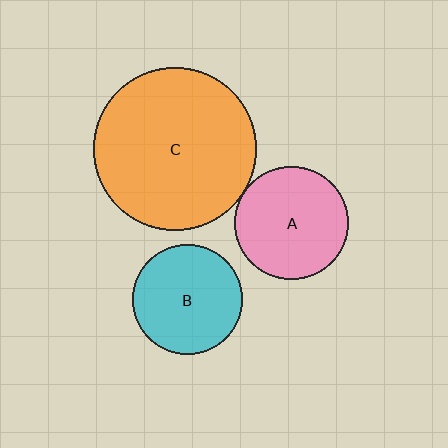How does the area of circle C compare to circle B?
Approximately 2.2 times.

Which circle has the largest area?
Circle C (orange).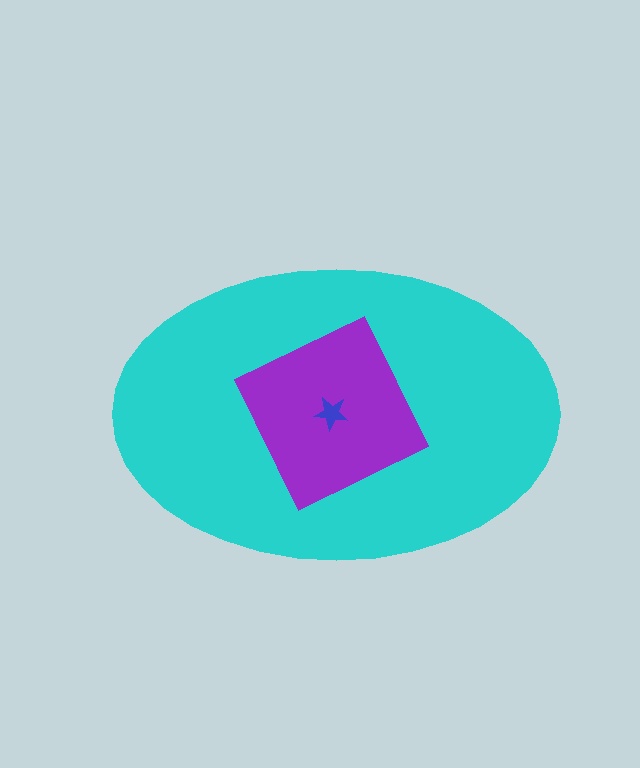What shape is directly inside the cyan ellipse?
The purple square.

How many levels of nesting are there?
3.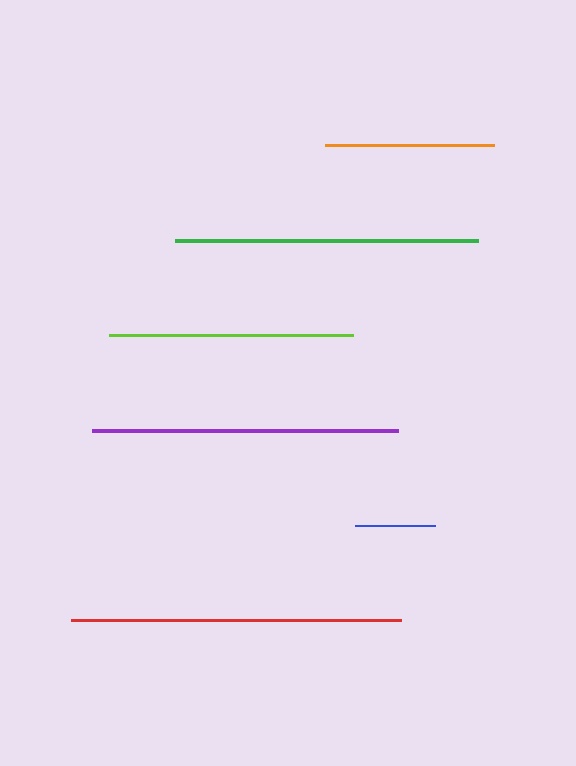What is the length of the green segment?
The green segment is approximately 302 pixels long.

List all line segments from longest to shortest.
From longest to shortest: red, purple, green, lime, orange, blue.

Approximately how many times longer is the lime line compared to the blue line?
The lime line is approximately 3.1 times the length of the blue line.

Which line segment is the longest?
The red line is the longest at approximately 330 pixels.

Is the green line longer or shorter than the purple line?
The purple line is longer than the green line.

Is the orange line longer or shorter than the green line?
The green line is longer than the orange line.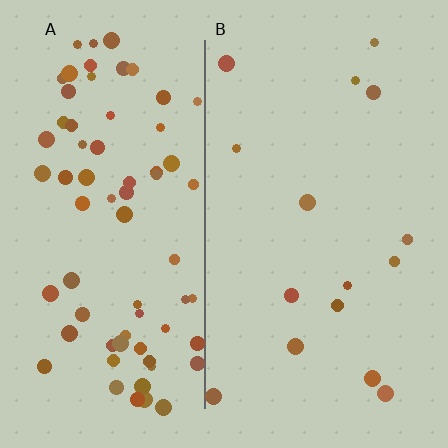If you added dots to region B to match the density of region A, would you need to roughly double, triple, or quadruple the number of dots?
Approximately quadruple.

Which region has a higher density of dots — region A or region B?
A (the left).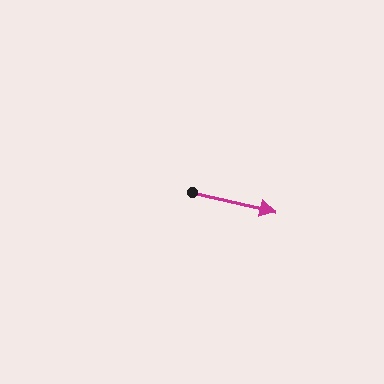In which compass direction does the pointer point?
East.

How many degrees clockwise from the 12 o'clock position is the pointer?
Approximately 103 degrees.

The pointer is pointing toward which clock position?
Roughly 3 o'clock.